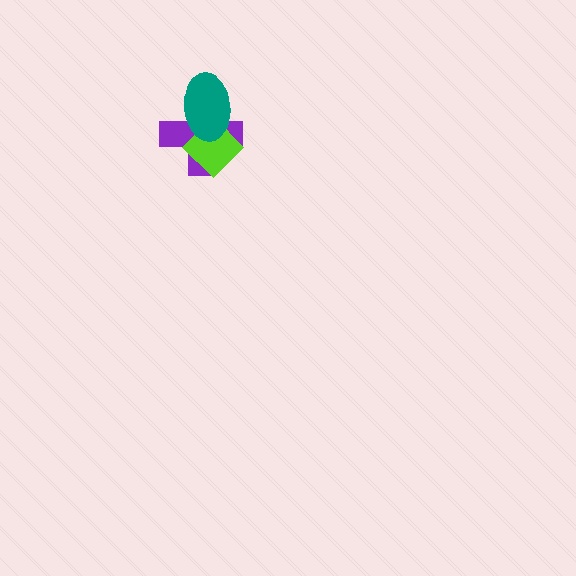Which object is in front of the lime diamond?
The teal ellipse is in front of the lime diamond.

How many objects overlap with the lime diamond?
2 objects overlap with the lime diamond.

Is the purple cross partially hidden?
Yes, it is partially covered by another shape.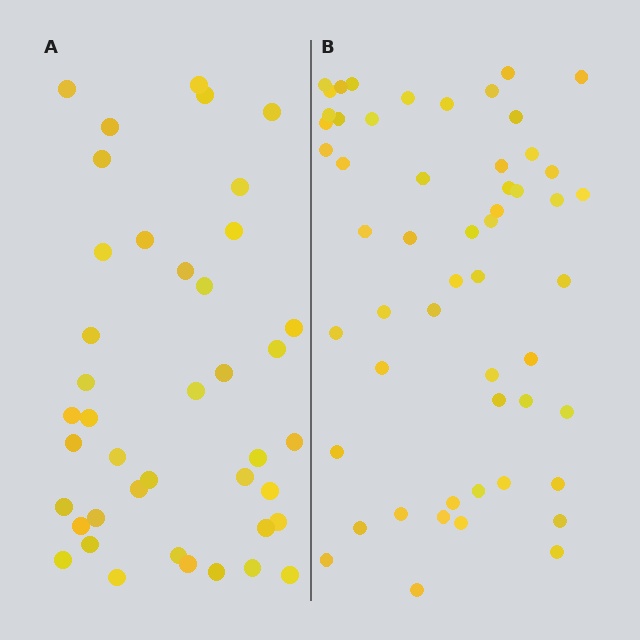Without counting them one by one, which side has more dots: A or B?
Region B (the right region) has more dots.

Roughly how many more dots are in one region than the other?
Region B has approximately 15 more dots than region A.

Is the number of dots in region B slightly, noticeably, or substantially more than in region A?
Region B has noticeably more, but not dramatically so. The ratio is roughly 1.3 to 1.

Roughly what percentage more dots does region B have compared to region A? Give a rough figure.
About 30% more.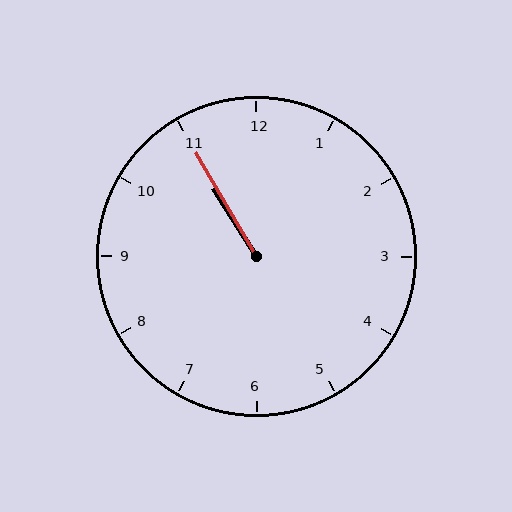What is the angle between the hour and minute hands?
Approximately 2 degrees.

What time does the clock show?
10:55.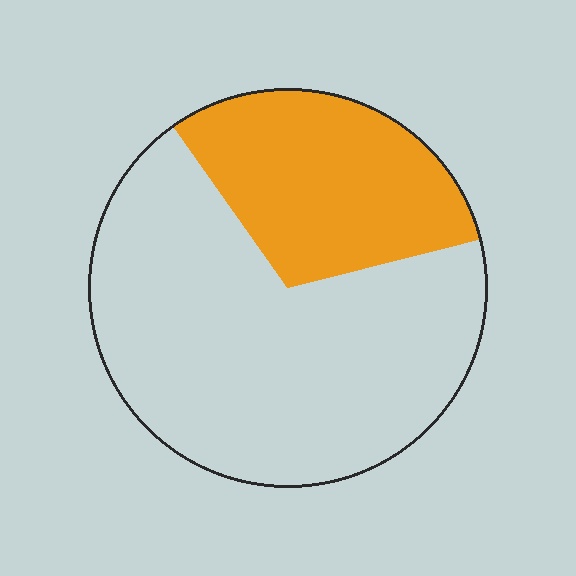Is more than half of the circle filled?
No.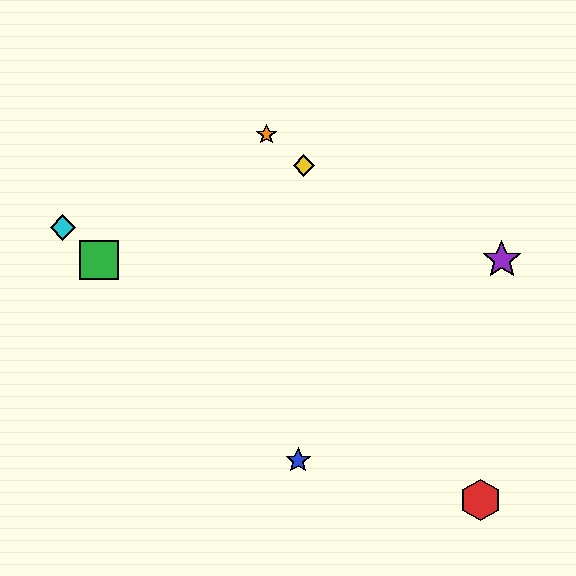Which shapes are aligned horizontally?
The green square, the purple star are aligned horizontally.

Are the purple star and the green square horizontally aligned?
Yes, both are at y≈260.